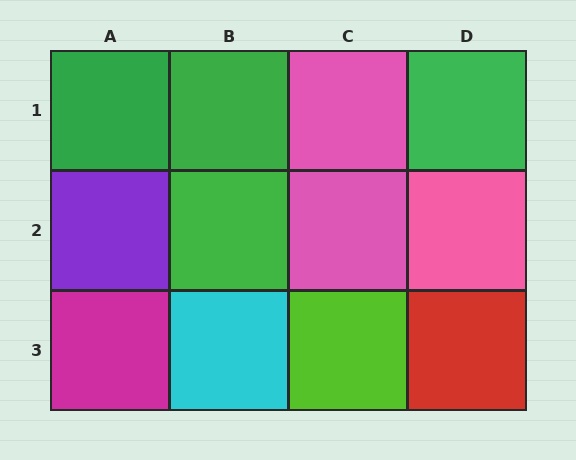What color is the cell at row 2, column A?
Purple.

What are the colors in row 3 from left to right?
Magenta, cyan, lime, red.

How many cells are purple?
1 cell is purple.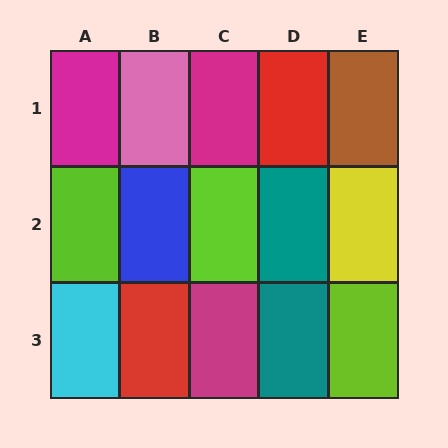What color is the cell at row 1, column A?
Magenta.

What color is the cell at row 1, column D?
Red.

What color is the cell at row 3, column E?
Lime.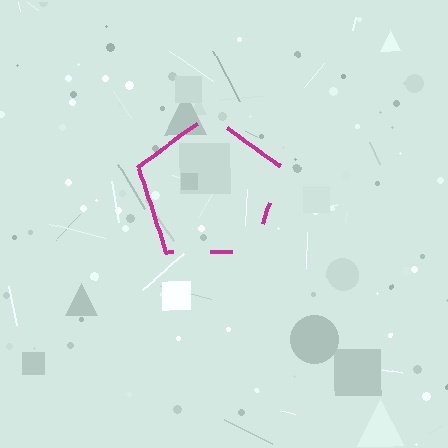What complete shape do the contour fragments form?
The contour fragments form a pentagon.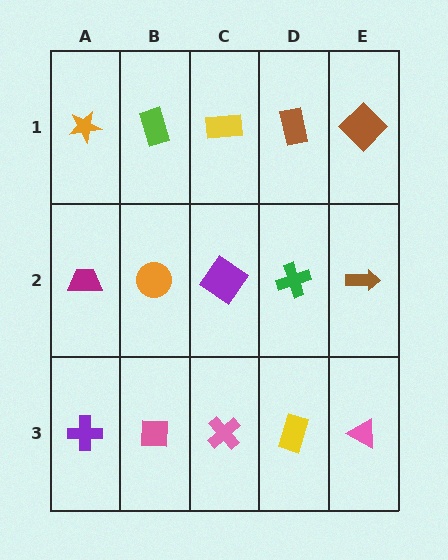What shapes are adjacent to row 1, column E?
A brown arrow (row 2, column E), a brown rectangle (row 1, column D).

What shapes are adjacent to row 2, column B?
A lime rectangle (row 1, column B), a pink square (row 3, column B), a magenta trapezoid (row 2, column A), a purple diamond (row 2, column C).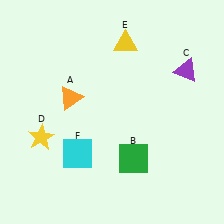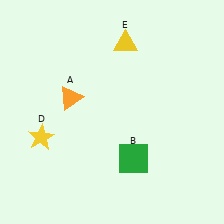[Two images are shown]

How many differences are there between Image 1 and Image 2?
There are 2 differences between the two images.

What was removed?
The cyan square (F), the purple triangle (C) were removed in Image 2.